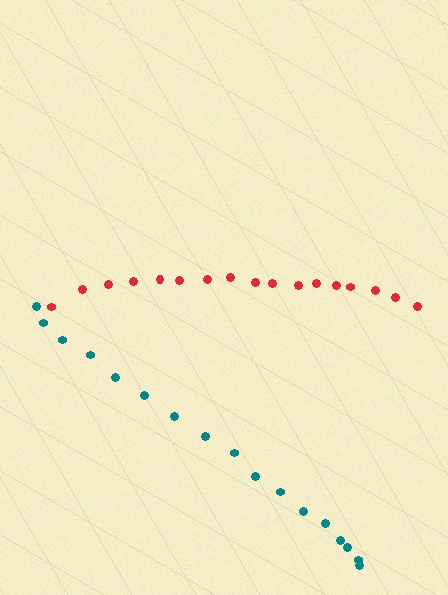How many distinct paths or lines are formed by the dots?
There are 2 distinct paths.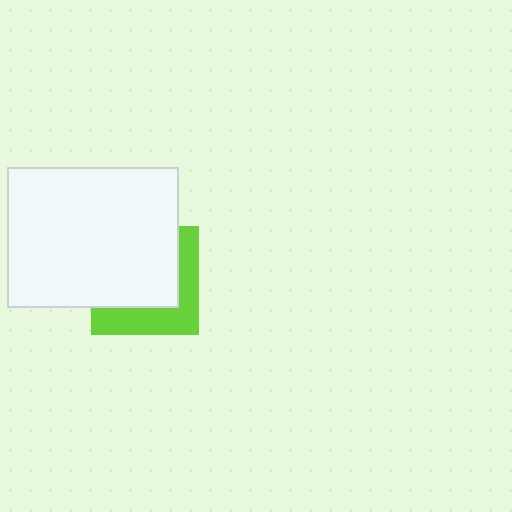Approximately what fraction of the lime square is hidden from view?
Roughly 61% of the lime square is hidden behind the white rectangle.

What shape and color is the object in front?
The object in front is a white rectangle.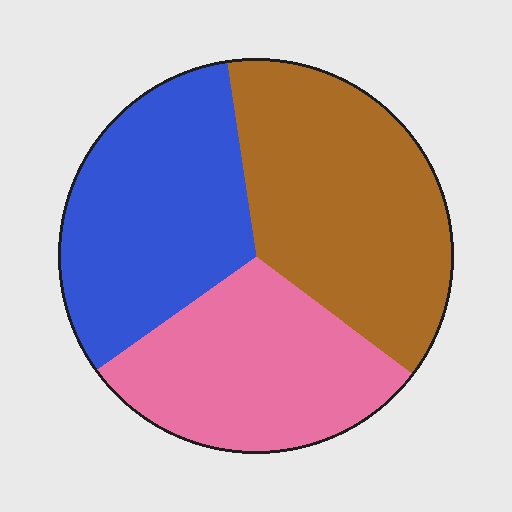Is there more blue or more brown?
Brown.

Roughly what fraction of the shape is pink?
Pink covers roughly 30% of the shape.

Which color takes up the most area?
Brown, at roughly 40%.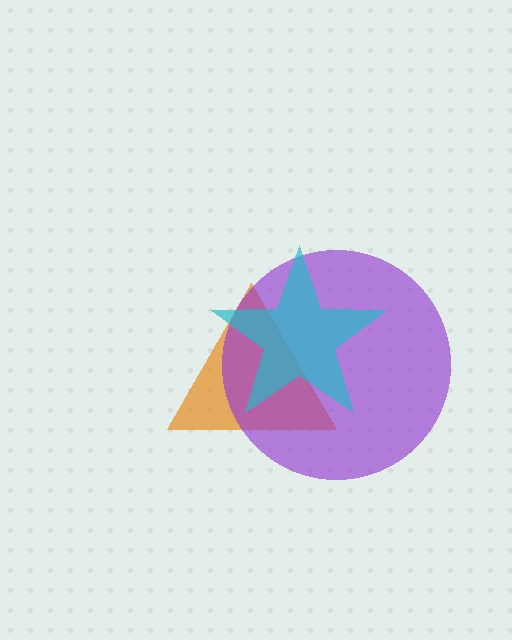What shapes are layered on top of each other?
The layered shapes are: an orange triangle, a purple circle, a cyan star.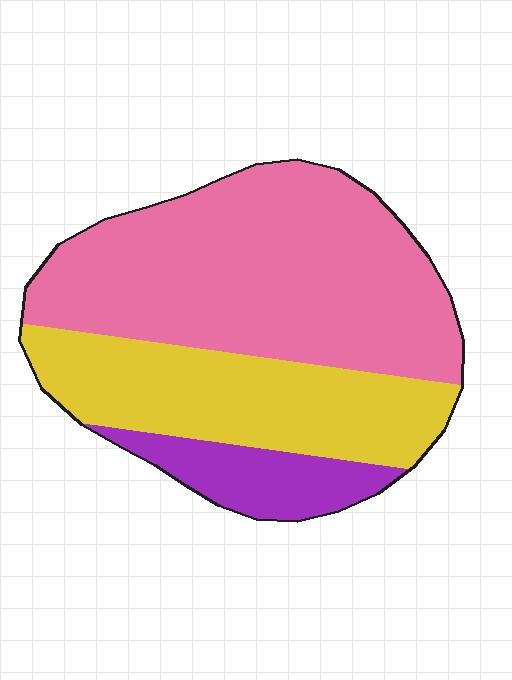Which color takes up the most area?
Pink, at roughly 55%.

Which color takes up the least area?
Purple, at roughly 10%.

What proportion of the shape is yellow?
Yellow covers 32% of the shape.